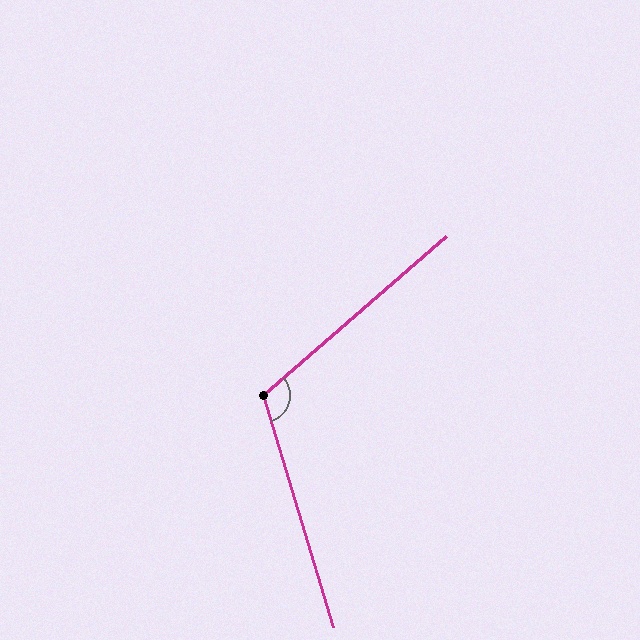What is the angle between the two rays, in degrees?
Approximately 114 degrees.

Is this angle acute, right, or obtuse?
It is obtuse.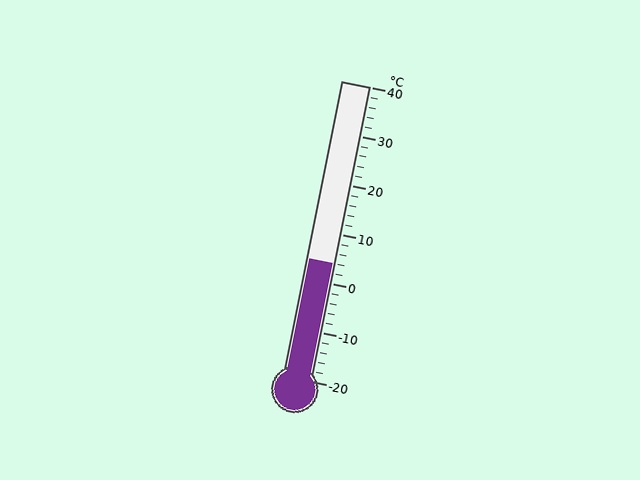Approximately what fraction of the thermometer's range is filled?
The thermometer is filled to approximately 40% of its range.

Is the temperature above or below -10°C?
The temperature is above -10°C.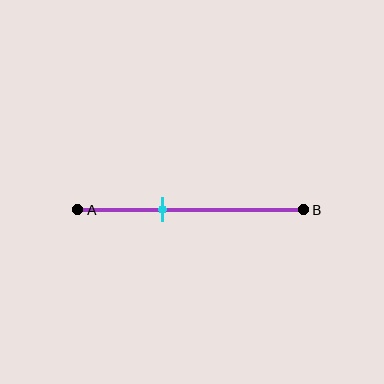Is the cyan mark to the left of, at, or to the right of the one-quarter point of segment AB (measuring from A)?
The cyan mark is to the right of the one-quarter point of segment AB.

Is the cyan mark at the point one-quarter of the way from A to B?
No, the mark is at about 40% from A, not at the 25% one-quarter point.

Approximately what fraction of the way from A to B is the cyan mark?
The cyan mark is approximately 40% of the way from A to B.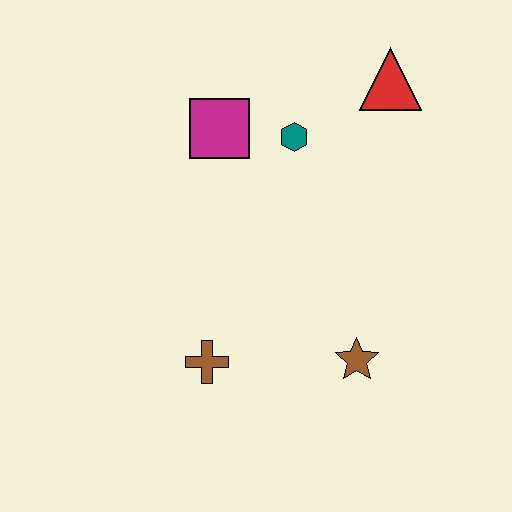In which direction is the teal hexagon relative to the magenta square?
The teal hexagon is to the right of the magenta square.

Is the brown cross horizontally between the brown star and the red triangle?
No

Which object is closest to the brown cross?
The brown star is closest to the brown cross.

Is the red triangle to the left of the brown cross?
No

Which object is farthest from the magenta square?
The brown star is farthest from the magenta square.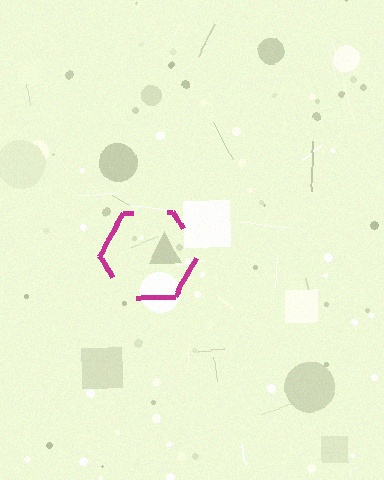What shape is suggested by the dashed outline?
The dashed outline suggests a hexagon.